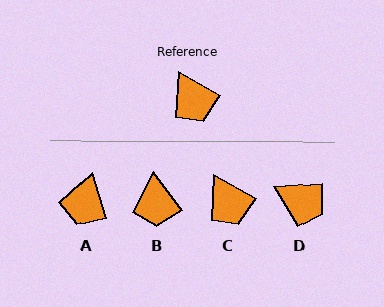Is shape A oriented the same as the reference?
No, it is off by about 43 degrees.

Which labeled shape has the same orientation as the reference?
C.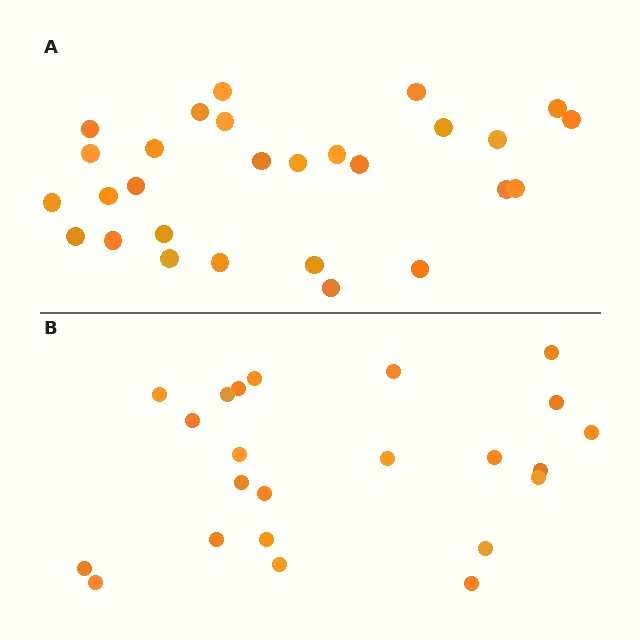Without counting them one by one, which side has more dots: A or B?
Region A (the top region) has more dots.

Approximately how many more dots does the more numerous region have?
Region A has about 5 more dots than region B.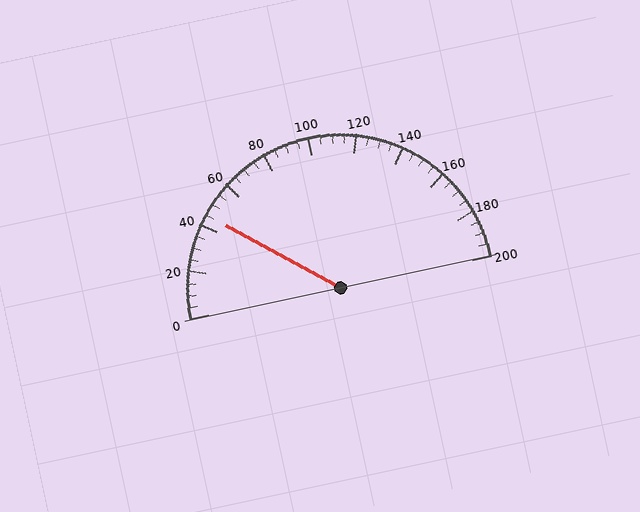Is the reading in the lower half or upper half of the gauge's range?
The reading is in the lower half of the range (0 to 200).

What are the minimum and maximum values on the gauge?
The gauge ranges from 0 to 200.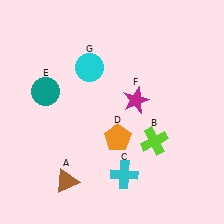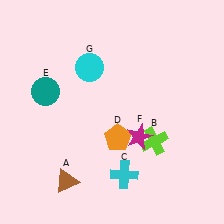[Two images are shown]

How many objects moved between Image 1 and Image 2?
1 object moved between the two images.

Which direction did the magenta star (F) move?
The magenta star (F) moved down.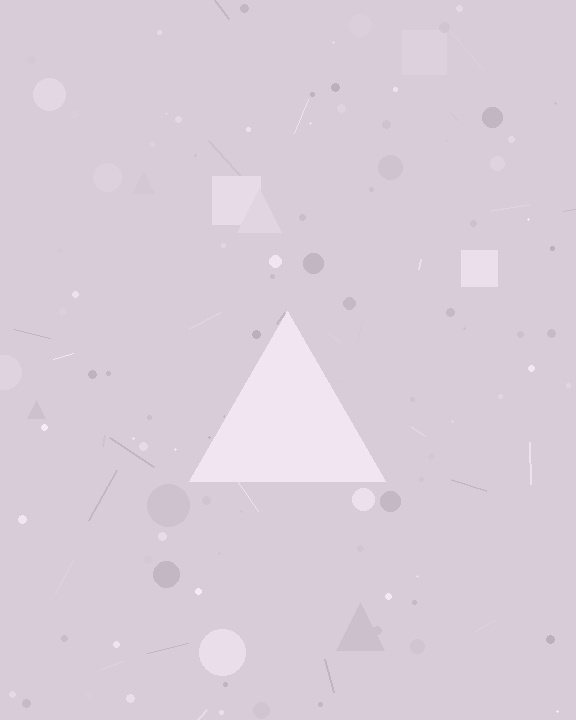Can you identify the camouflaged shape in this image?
The camouflaged shape is a triangle.